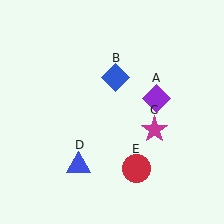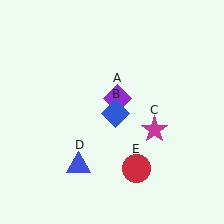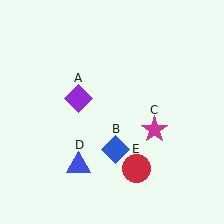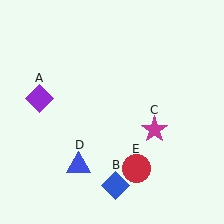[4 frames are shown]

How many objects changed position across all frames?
2 objects changed position: purple diamond (object A), blue diamond (object B).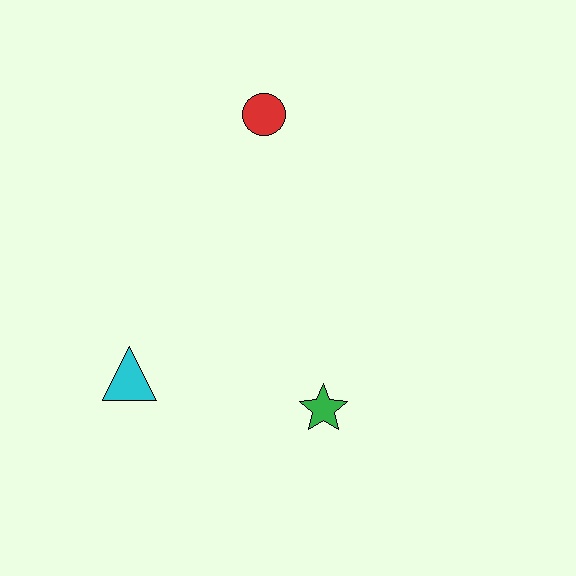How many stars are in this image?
There is 1 star.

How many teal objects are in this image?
There are no teal objects.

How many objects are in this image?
There are 3 objects.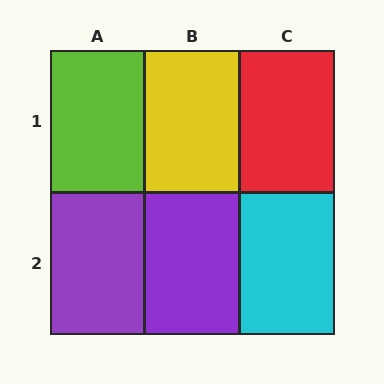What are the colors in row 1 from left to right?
Lime, yellow, red.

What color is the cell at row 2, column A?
Purple.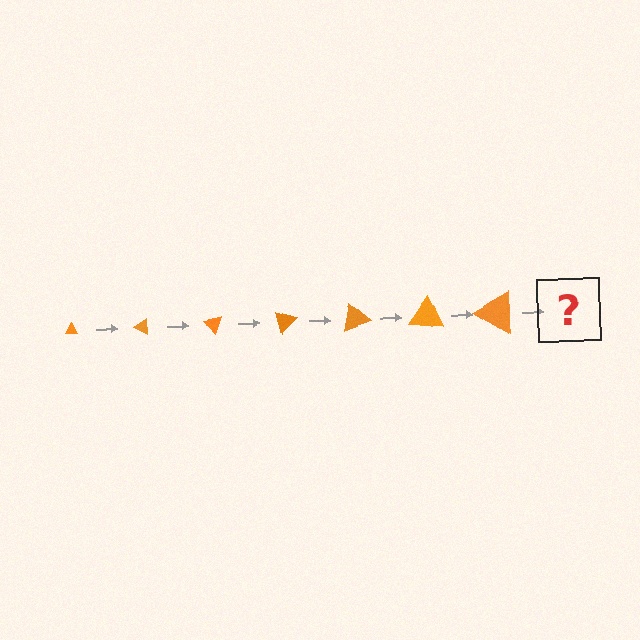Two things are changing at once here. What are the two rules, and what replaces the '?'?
The two rules are that the triangle grows larger each step and it rotates 25 degrees each step. The '?' should be a triangle, larger than the previous one and rotated 175 degrees from the start.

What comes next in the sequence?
The next element should be a triangle, larger than the previous one and rotated 175 degrees from the start.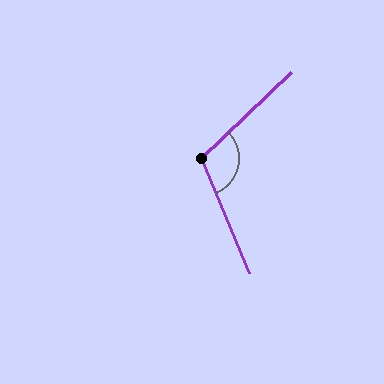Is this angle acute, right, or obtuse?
It is obtuse.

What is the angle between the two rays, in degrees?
Approximately 111 degrees.